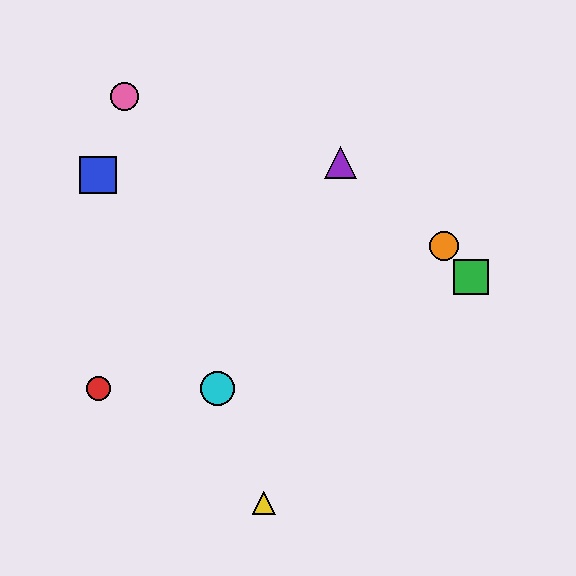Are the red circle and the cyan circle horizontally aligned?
Yes, both are at y≈389.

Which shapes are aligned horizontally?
The red circle, the cyan circle are aligned horizontally.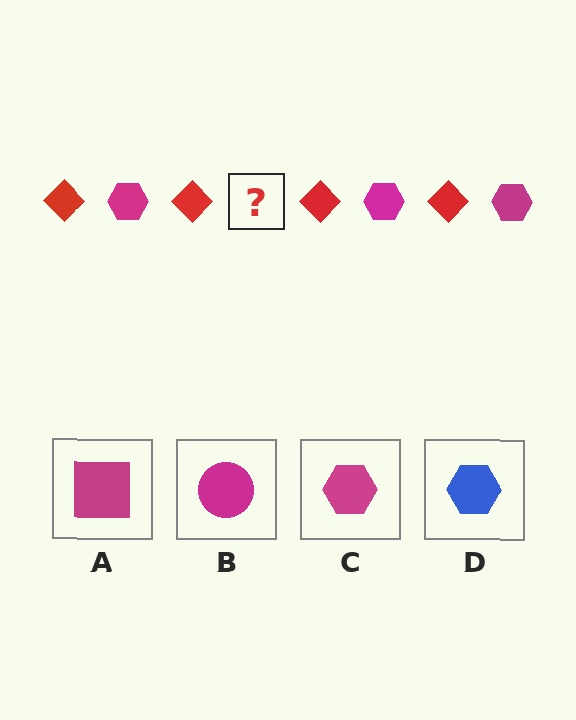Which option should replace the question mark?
Option C.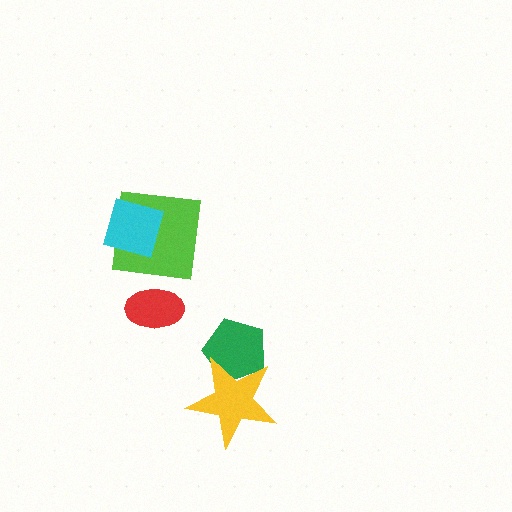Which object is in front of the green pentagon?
The yellow star is in front of the green pentagon.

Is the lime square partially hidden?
Yes, it is partially covered by another shape.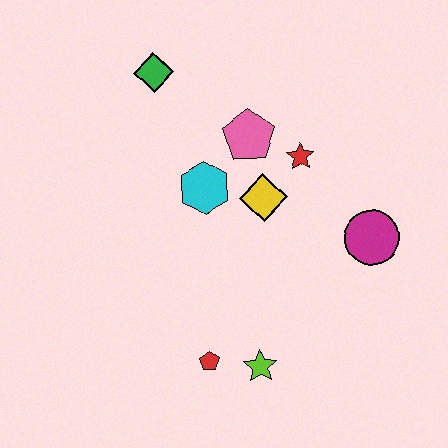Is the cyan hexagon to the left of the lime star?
Yes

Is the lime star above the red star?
No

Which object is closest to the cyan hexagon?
The yellow diamond is closest to the cyan hexagon.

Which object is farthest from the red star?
The red pentagon is farthest from the red star.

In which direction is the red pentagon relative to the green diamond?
The red pentagon is below the green diamond.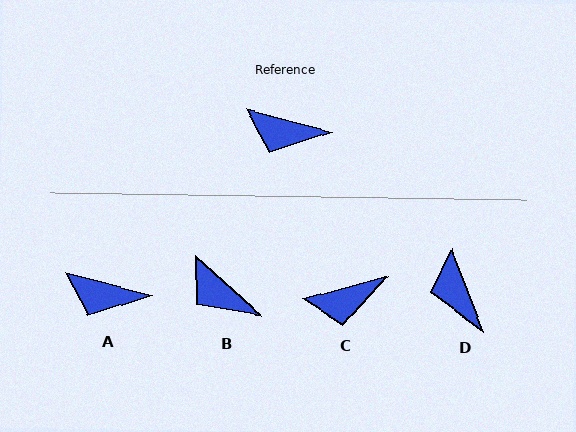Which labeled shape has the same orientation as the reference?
A.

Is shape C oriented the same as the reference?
No, it is off by about 30 degrees.